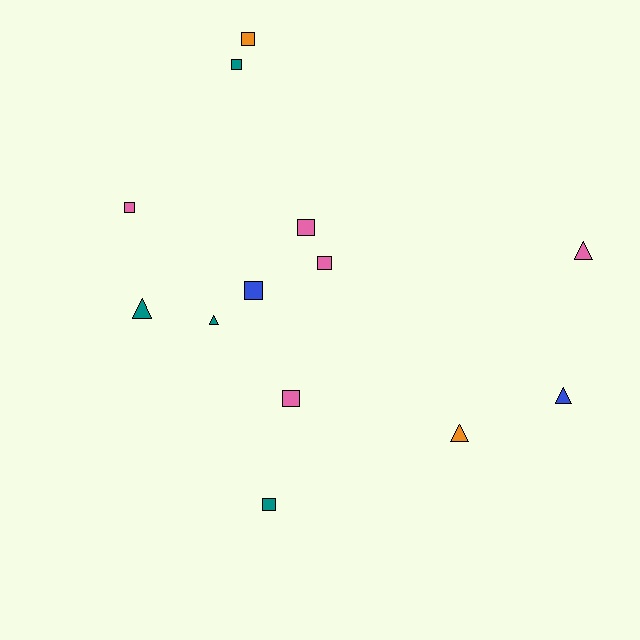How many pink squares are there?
There are 4 pink squares.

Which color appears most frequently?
Pink, with 5 objects.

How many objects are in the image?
There are 13 objects.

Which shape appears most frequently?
Square, with 8 objects.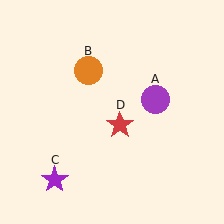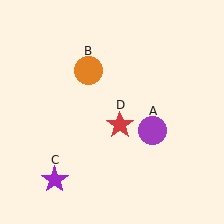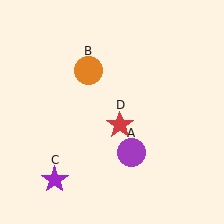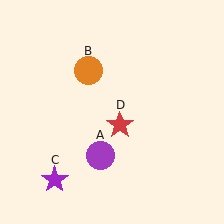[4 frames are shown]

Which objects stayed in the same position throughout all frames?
Orange circle (object B) and purple star (object C) and red star (object D) remained stationary.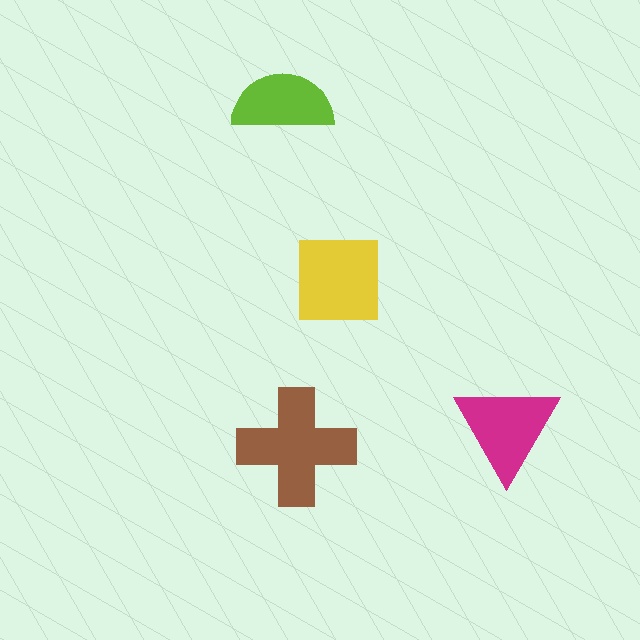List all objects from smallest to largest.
The lime semicircle, the magenta triangle, the yellow square, the brown cross.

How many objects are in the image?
There are 4 objects in the image.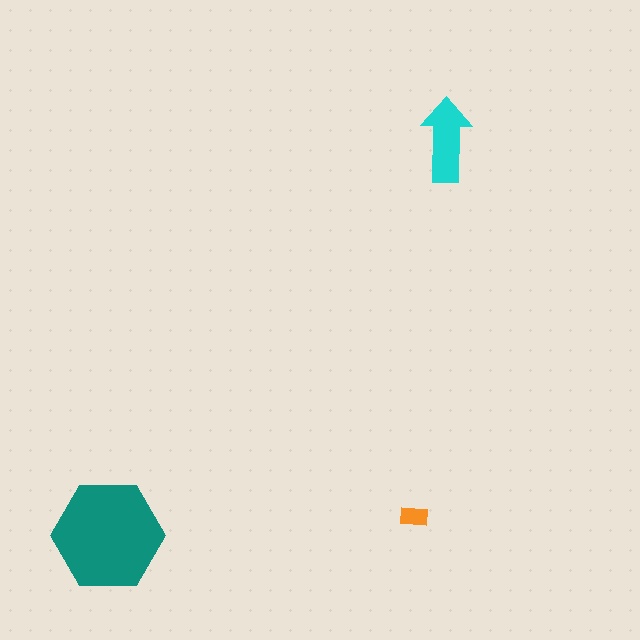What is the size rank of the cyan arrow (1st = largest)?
2nd.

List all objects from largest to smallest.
The teal hexagon, the cyan arrow, the orange rectangle.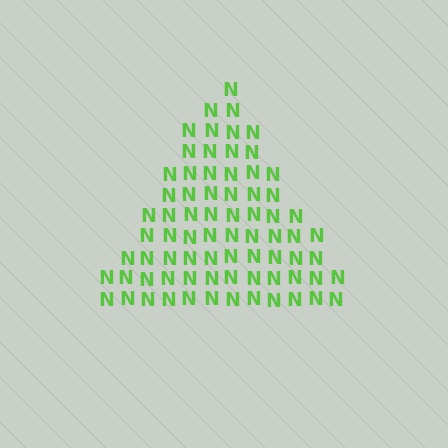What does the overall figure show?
The overall figure shows a triangle.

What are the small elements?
The small elements are letter N's.